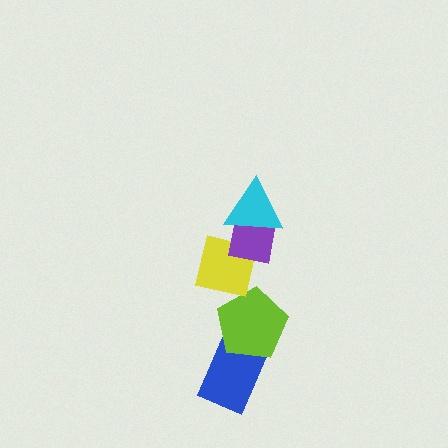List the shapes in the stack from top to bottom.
From top to bottom: the cyan triangle, the purple square, the yellow square, the lime pentagon, the blue rectangle.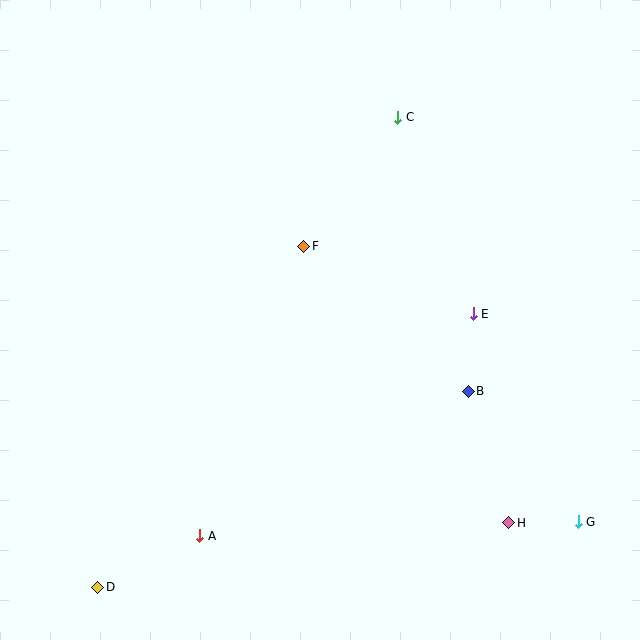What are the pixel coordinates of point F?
Point F is at (304, 246).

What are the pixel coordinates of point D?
Point D is at (98, 587).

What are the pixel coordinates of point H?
Point H is at (509, 523).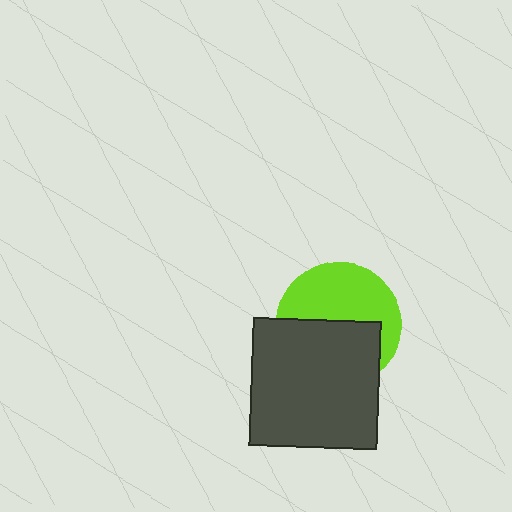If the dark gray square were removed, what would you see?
You would see the complete lime circle.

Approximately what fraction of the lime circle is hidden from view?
Roughly 49% of the lime circle is hidden behind the dark gray square.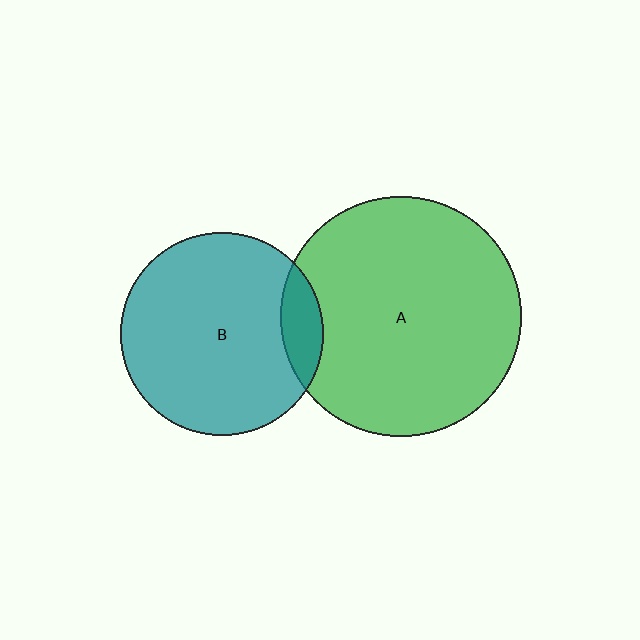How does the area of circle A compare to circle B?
Approximately 1.4 times.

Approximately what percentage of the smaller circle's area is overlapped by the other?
Approximately 10%.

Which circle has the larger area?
Circle A (green).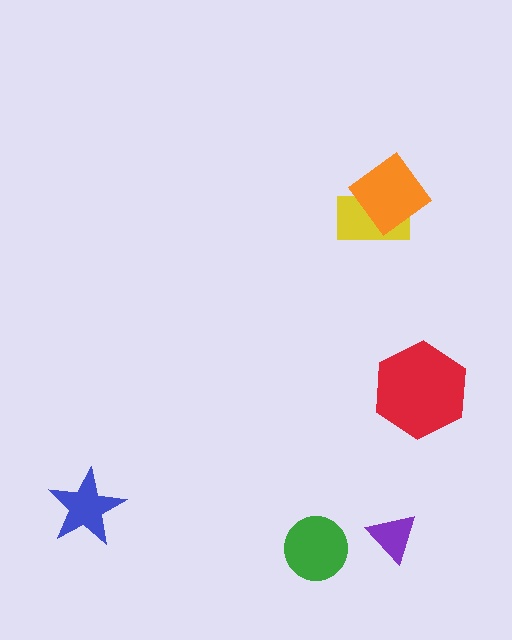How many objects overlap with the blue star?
0 objects overlap with the blue star.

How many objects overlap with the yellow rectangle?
1 object overlaps with the yellow rectangle.